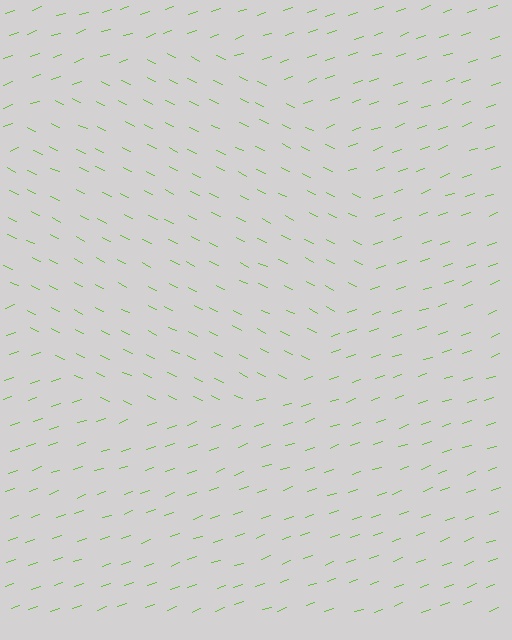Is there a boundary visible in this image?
Yes, there is a texture boundary formed by a change in line orientation.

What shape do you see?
I see a circle.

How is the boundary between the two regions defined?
The boundary is defined purely by a change in line orientation (approximately 45 degrees difference). All lines are the same color and thickness.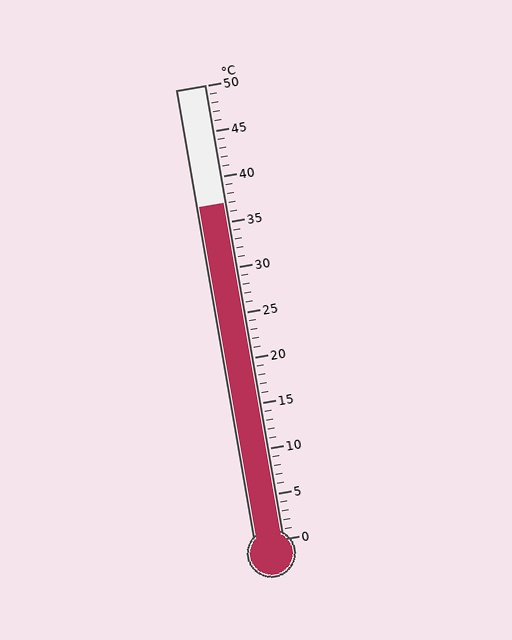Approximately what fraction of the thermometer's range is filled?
The thermometer is filled to approximately 75% of its range.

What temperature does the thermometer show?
The thermometer shows approximately 37°C.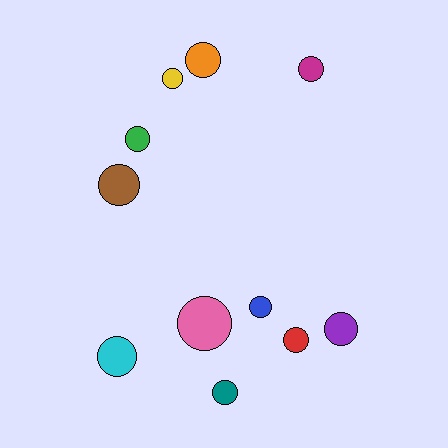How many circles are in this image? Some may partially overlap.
There are 11 circles.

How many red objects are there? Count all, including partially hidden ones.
There is 1 red object.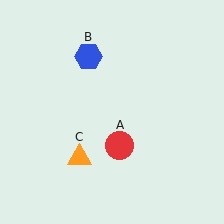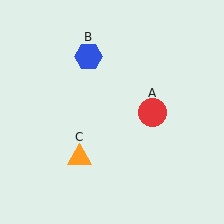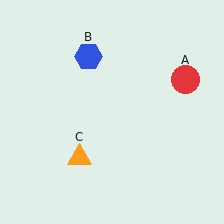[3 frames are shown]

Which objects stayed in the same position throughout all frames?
Blue hexagon (object B) and orange triangle (object C) remained stationary.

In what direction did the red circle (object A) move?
The red circle (object A) moved up and to the right.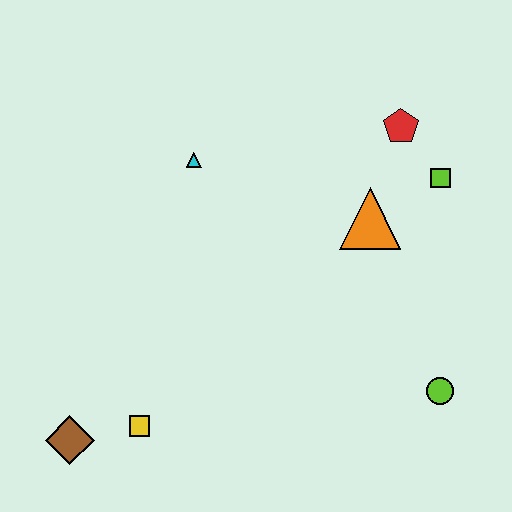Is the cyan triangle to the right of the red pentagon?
No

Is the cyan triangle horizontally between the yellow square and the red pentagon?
Yes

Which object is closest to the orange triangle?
The lime square is closest to the orange triangle.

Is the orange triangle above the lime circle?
Yes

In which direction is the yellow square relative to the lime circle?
The yellow square is to the left of the lime circle.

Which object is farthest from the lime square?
The brown diamond is farthest from the lime square.